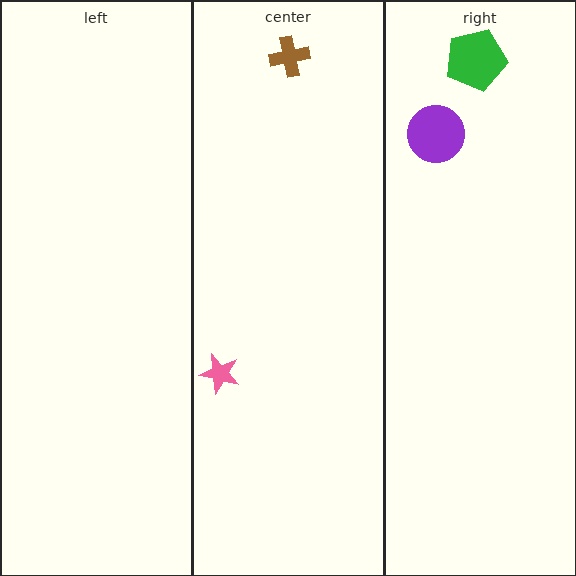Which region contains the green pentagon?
The right region.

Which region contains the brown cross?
The center region.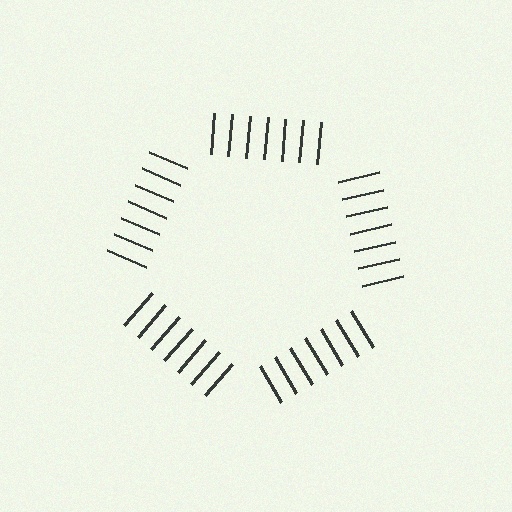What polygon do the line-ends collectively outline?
An illusory pentagon — the line segments terminate on its edges but no continuous stroke is drawn.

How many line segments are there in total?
35 — 7 along each of the 5 edges.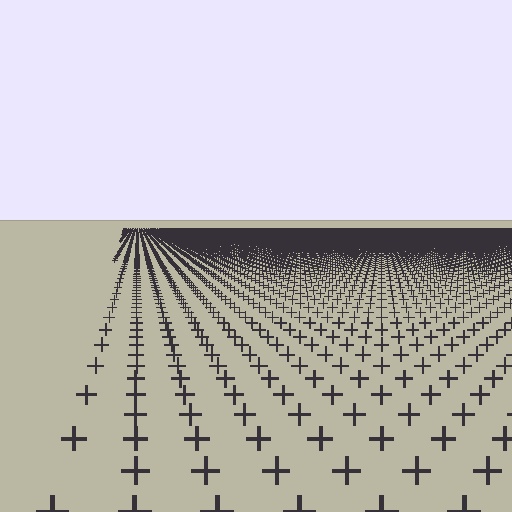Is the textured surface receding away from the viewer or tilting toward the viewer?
The surface is receding away from the viewer. Texture elements get smaller and denser toward the top.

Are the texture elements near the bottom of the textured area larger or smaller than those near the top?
Larger. Near the bottom, elements are closer to the viewer and appear at a bigger on-screen size.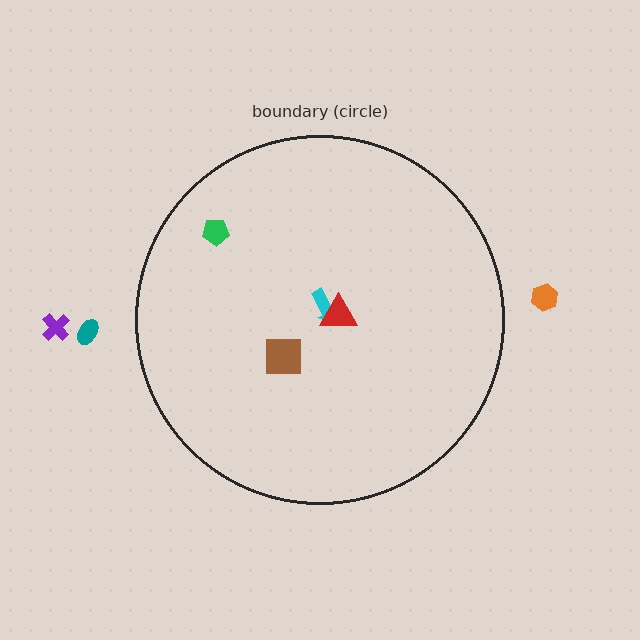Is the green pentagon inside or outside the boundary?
Inside.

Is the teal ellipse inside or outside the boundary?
Outside.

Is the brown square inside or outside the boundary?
Inside.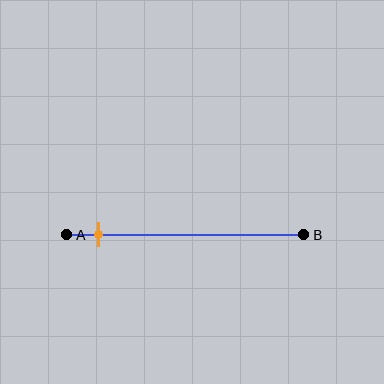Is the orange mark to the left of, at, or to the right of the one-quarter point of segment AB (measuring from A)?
The orange mark is to the left of the one-quarter point of segment AB.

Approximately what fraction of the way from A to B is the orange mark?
The orange mark is approximately 15% of the way from A to B.